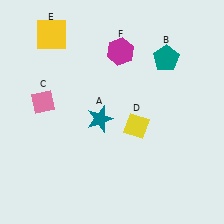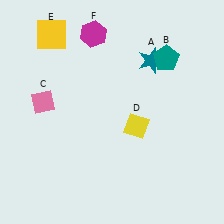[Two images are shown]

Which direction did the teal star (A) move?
The teal star (A) moved up.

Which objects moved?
The objects that moved are: the teal star (A), the magenta hexagon (F).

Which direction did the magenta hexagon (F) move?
The magenta hexagon (F) moved left.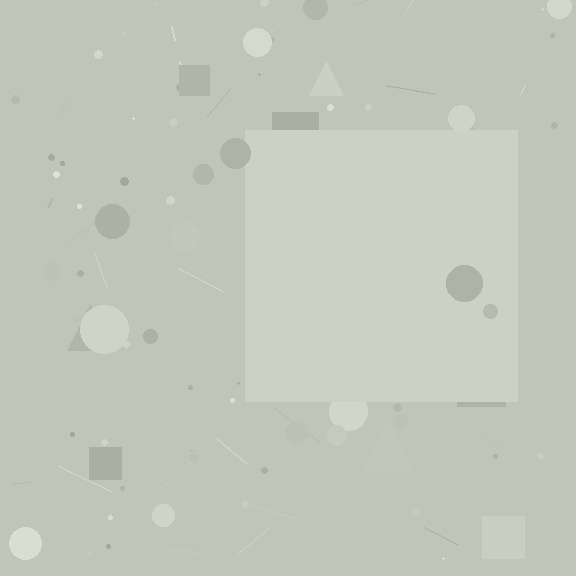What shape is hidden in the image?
A square is hidden in the image.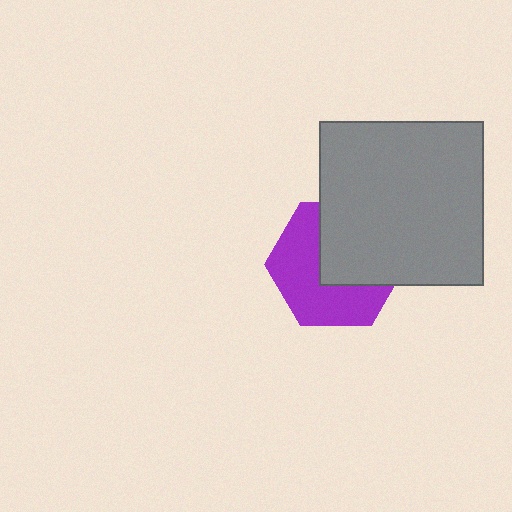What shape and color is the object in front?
The object in front is a gray square.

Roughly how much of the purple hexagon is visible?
About half of it is visible (roughly 54%).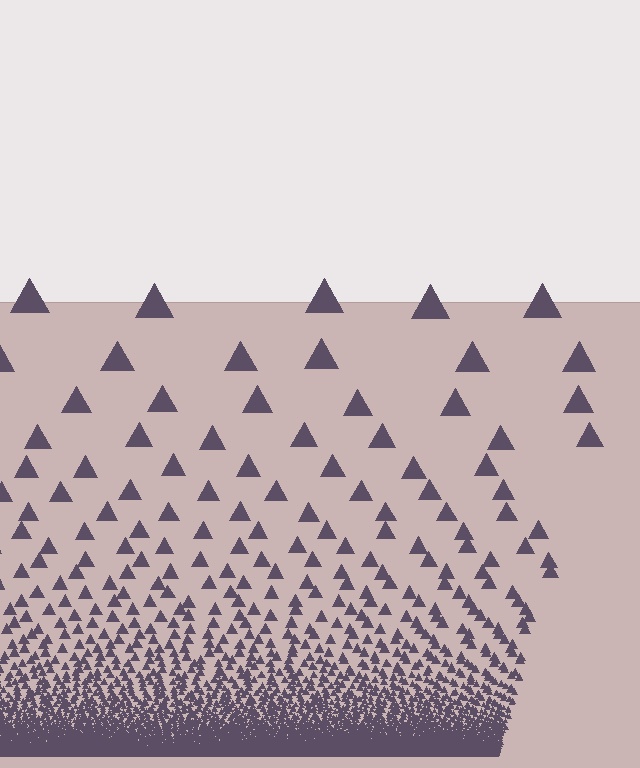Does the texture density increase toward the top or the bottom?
Density increases toward the bottom.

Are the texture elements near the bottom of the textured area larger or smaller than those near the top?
Smaller. The gradient is inverted — elements near the bottom are smaller and denser.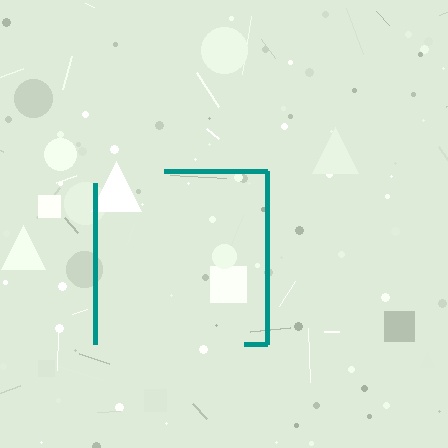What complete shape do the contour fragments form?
The contour fragments form a square.